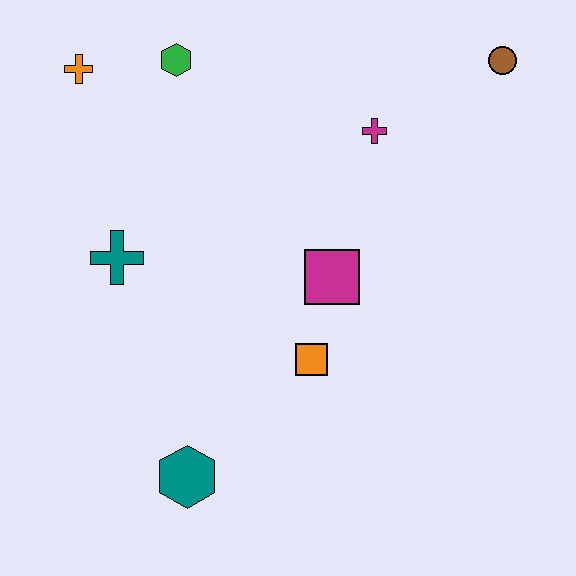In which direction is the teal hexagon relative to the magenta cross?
The teal hexagon is below the magenta cross.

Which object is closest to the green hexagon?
The orange cross is closest to the green hexagon.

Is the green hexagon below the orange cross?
No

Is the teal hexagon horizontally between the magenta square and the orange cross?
Yes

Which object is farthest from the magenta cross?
The teal hexagon is farthest from the magenta cross.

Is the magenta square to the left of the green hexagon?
No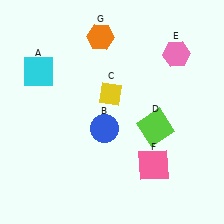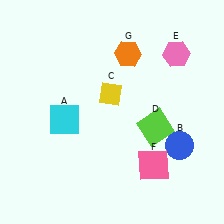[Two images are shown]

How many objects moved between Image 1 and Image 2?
3 objects moved between the two images.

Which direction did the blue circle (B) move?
The blue circle (B) moved right.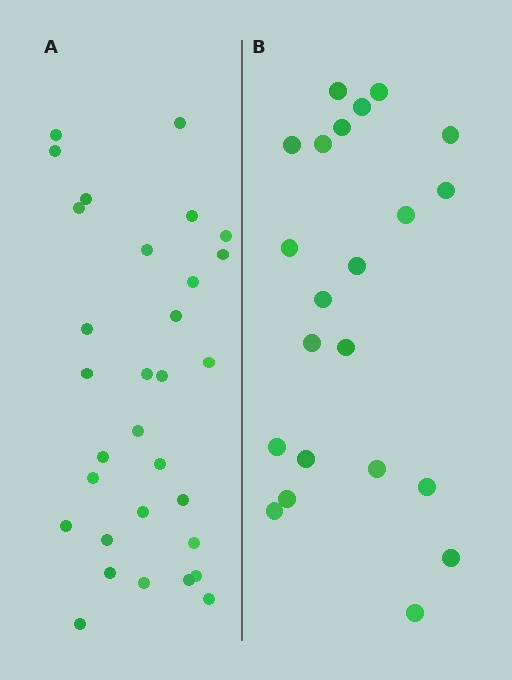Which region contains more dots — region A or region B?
Region A (the left region) has more dots.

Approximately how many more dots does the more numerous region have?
Region A has roughly 8 or so more dots than region B.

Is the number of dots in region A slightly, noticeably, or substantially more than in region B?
Region A has noticeably more, but not dramatically so. The ratio is roughly 1.4 to 1.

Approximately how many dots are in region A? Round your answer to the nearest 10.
About 30 dots. (The exact count is 31, which rounds to 30.)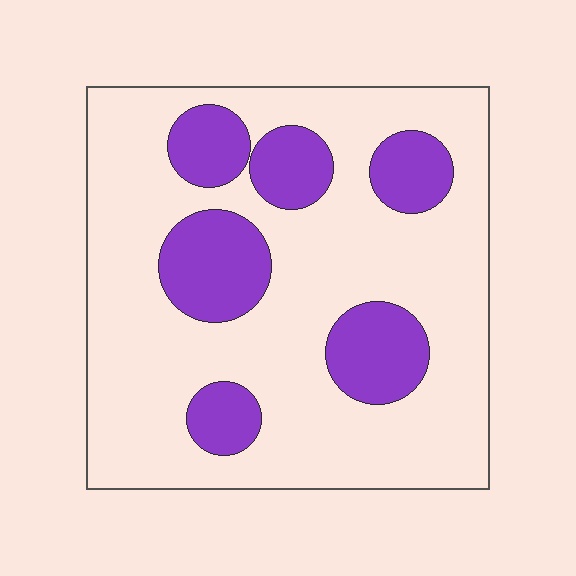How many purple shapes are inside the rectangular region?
6.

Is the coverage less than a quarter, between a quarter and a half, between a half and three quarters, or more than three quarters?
Less than a quarter.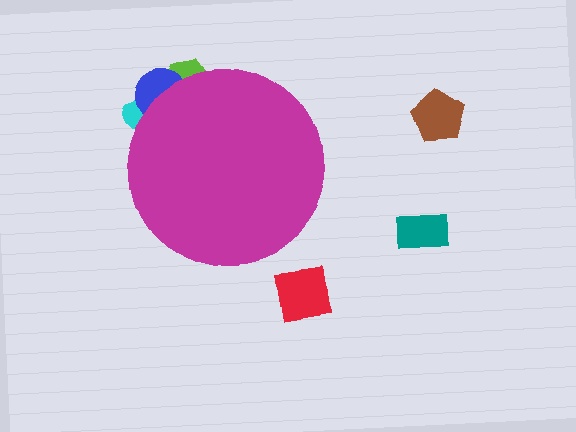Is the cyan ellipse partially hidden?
Yes, the cyan ellipse is partially hidden behind the magenta circle.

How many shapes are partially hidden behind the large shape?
3 shapes are partially hidden.